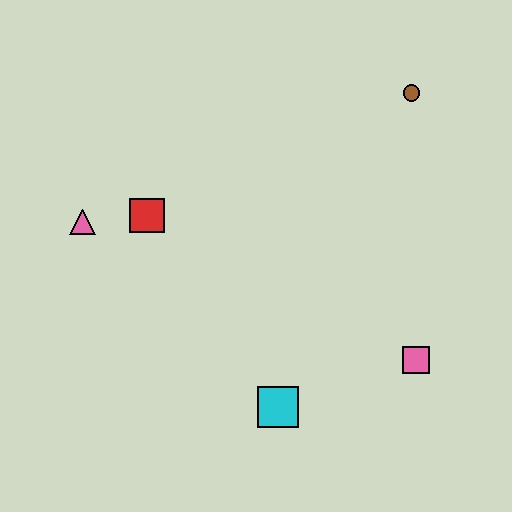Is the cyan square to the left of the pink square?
Yes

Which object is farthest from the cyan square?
The brown circle is farthest from the cyan square.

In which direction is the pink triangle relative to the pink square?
The pink triangle is to the left of the pink square.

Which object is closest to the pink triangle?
The red square is closest to the pink triangle.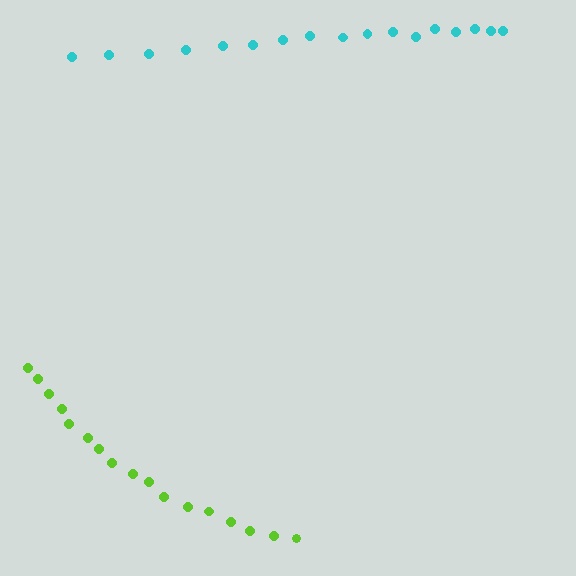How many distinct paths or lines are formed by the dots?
There are 2 distinct paths.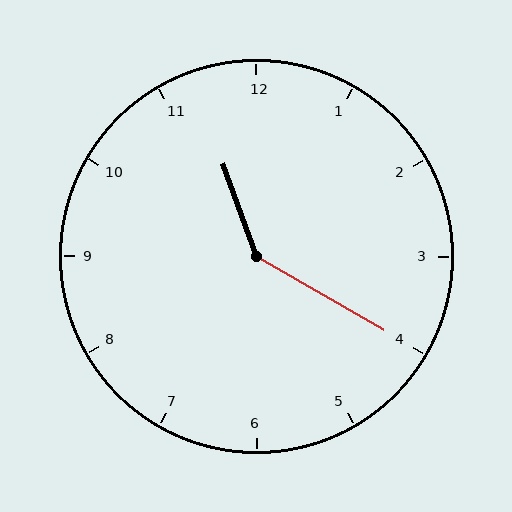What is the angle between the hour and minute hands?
Approximately 140 degrees.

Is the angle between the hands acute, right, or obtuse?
It is obtuse.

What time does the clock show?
11:20.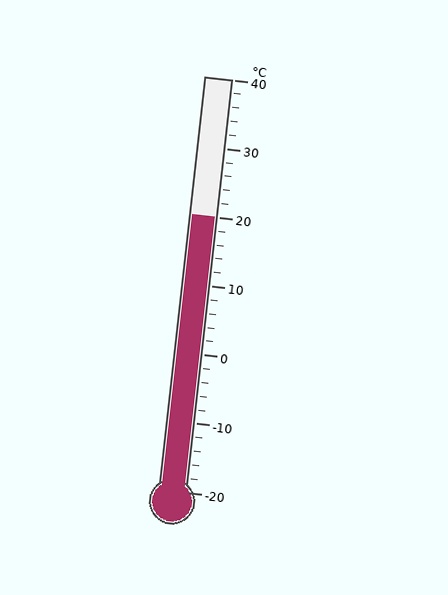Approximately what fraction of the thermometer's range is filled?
The thermometer is filled to approximately 65% of its range.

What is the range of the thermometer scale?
The thermometer scale ranges from -20°C to 40°C.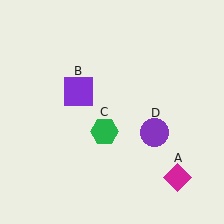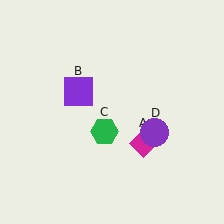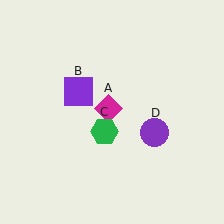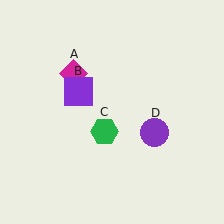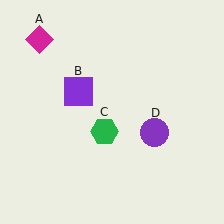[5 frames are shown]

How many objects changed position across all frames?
1 object changed position: magenta diamond (object A).